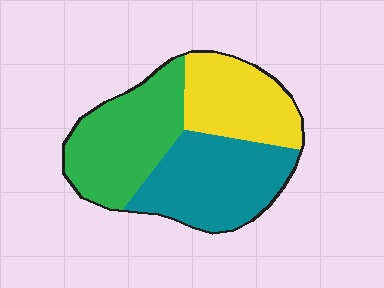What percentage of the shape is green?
Green covers roughly 35% of the shape.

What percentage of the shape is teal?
Teal takes up about three eighths (3/8) of the shape.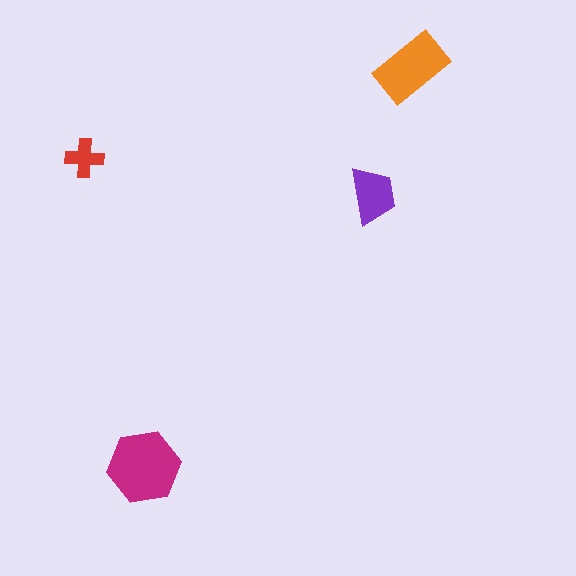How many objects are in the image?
There are 4 objects in the image.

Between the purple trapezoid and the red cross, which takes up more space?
The purple trapezoid.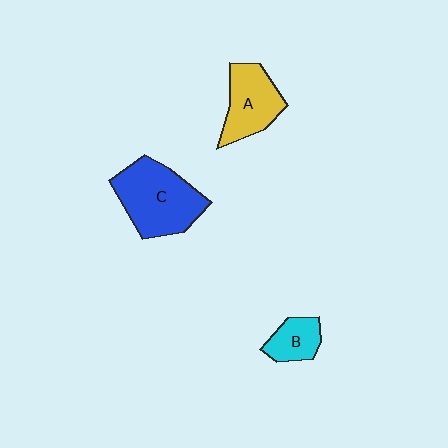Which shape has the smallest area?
Shape B (cyan).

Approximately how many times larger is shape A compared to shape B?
Approximately 1.7 times.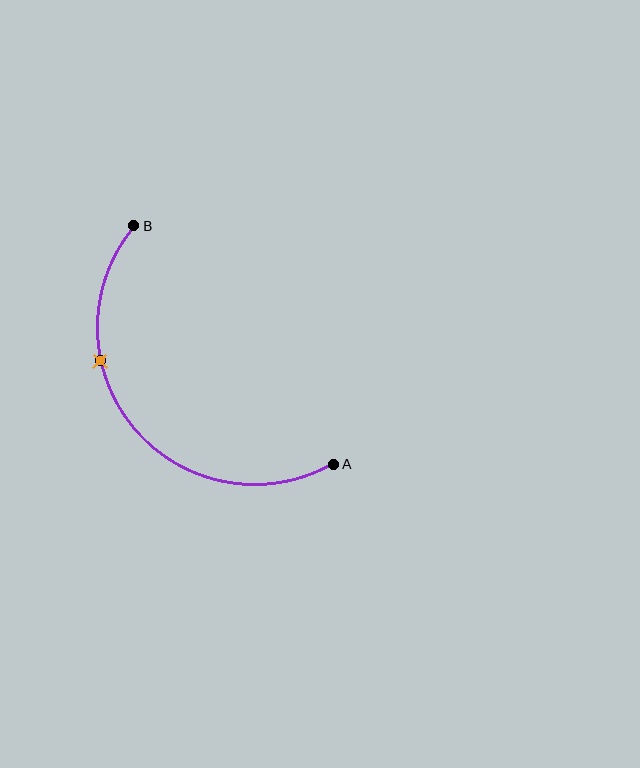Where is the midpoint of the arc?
The arc midpoint is the point on the curve farthest from the straight line joining A and B. It sits below and to the left of that line.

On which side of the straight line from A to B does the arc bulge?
The arc bulges below and to the left of the straight line connecting A and B.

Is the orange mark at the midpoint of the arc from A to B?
No. The orange mark lies on the arc but is closer to endpoint B. The arc midpoint would be at the point on the curve equidistant along the arc from both A and B.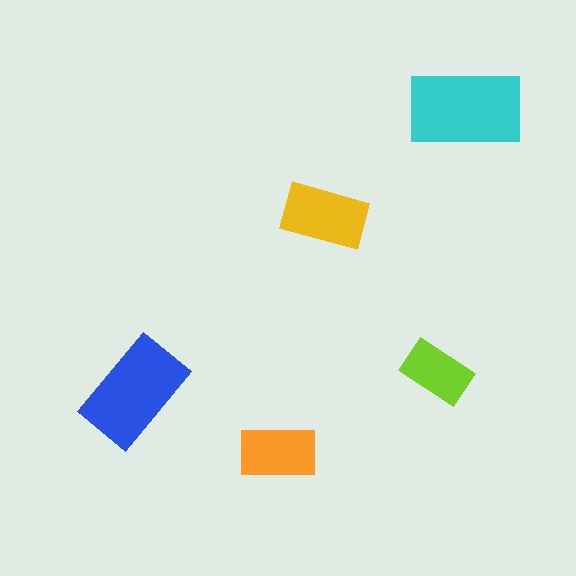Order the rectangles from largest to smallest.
the cyan one, the blue one, the yellow one, the orange one, the lime one.